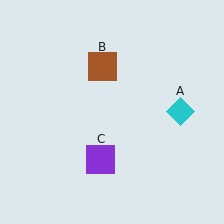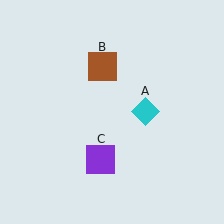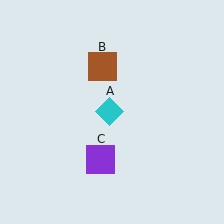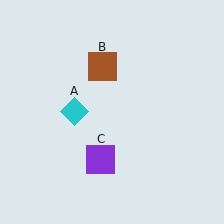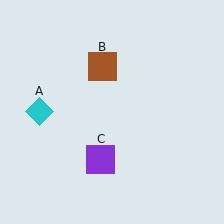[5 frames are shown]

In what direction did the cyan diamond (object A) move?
The cyan diamond (object A) moved left.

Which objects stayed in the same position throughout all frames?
Brown square (object B) and purple square (object C) remained stationary.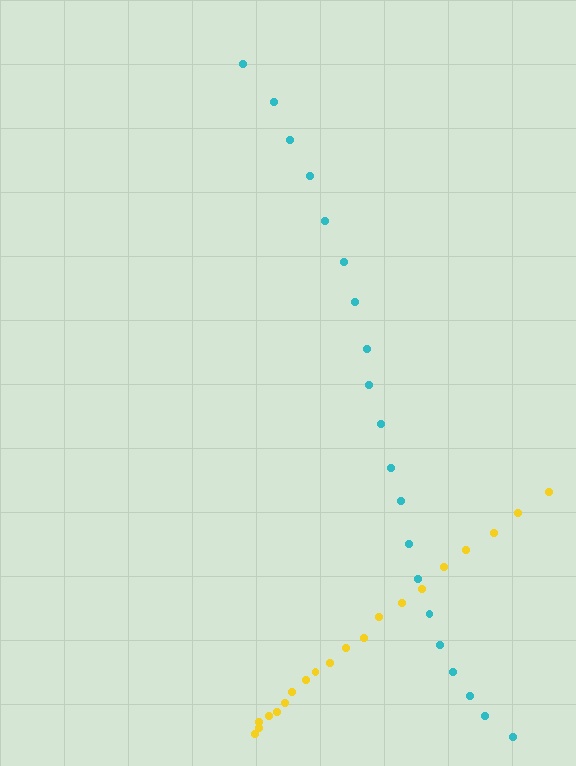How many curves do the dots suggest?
There are 2 distinct paths.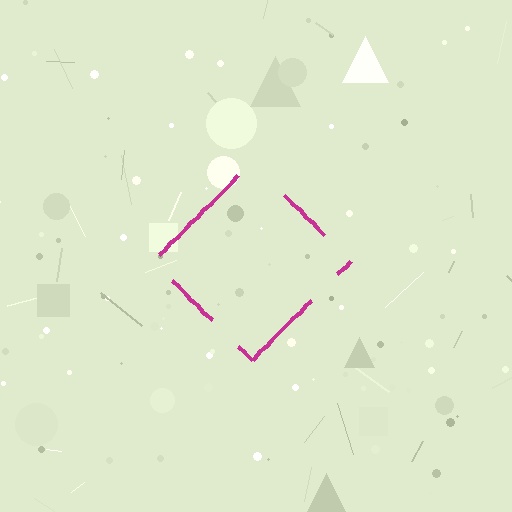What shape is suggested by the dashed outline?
The dashed outline suggests a diamond.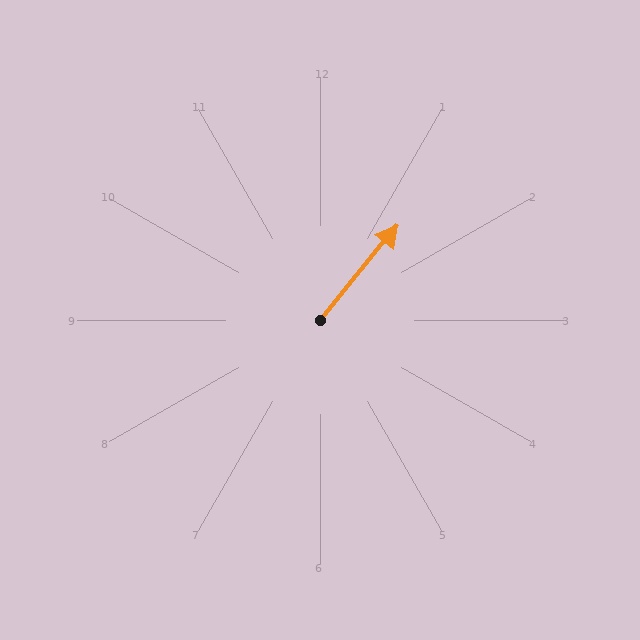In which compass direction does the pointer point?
Northeast.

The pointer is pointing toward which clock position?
Roughly 1 o'clock.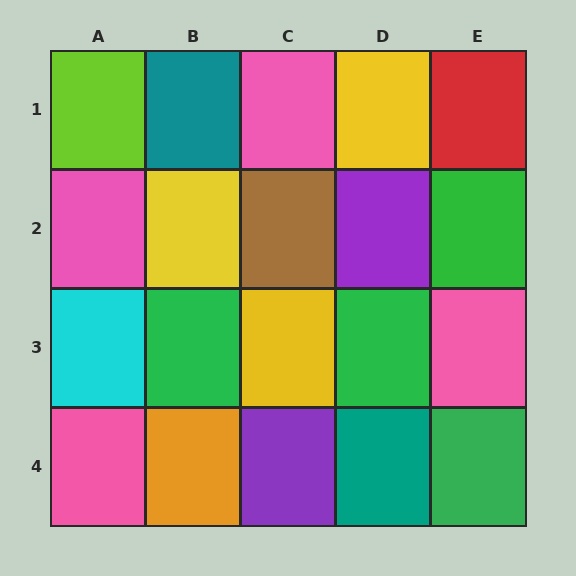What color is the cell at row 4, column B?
Orange.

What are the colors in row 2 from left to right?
Pink, yellow, brown, purple, green.